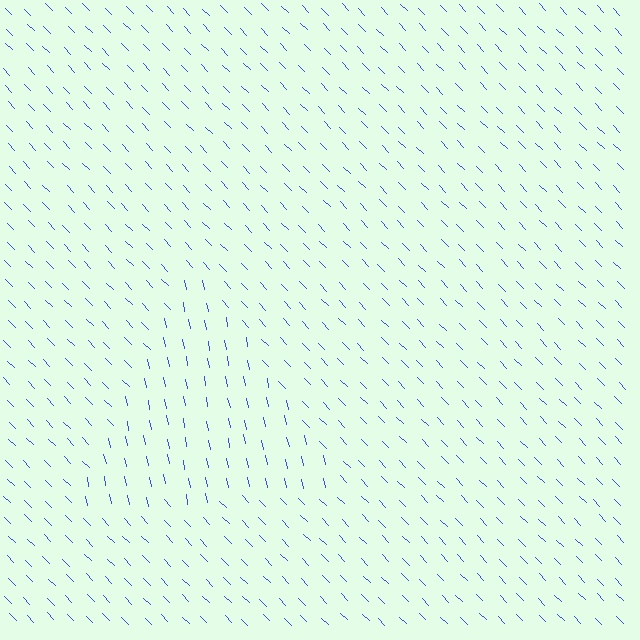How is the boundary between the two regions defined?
The boundary is defined purely by a change in line orientation (approximately 33 degrees difference). All lines are the same color and thickness.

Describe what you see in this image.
The image is filled with small blue line segments. A triangle region in the image has lines oriented differently from the surrounding lines, creating a visible texture boundary.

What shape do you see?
I see a triangle.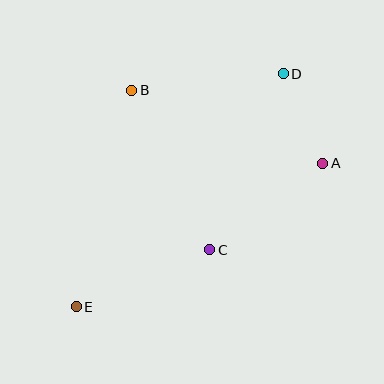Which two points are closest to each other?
Points A and D are closest to each other.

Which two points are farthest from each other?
Points D and E are farthest from each other.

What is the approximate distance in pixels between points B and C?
The distance between B and C is approximately 177 pixels.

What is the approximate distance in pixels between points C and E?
The distance between C and E is approximately 145 pixels.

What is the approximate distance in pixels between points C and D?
The distance between C and D is approximately 191 pixels.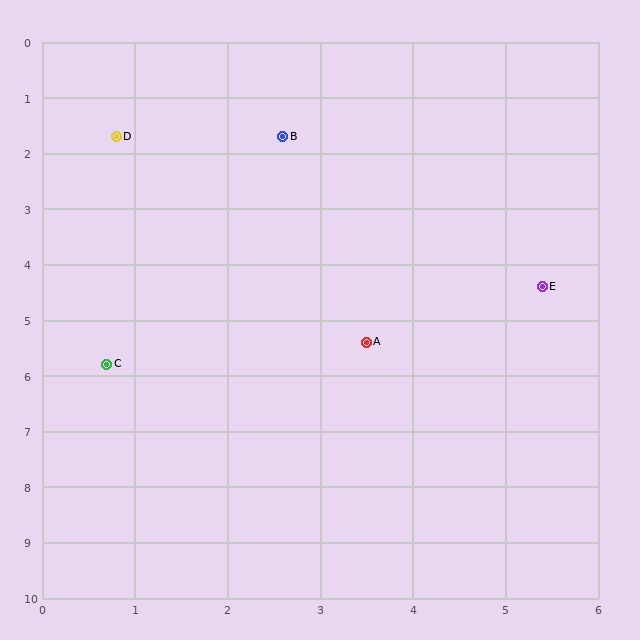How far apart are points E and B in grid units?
Points E and B are about 3.9 grid units apart.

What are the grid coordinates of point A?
Point A is at approximately (3.5, 5.4).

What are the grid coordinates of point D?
Point D is at approximately (0.8, 1.7).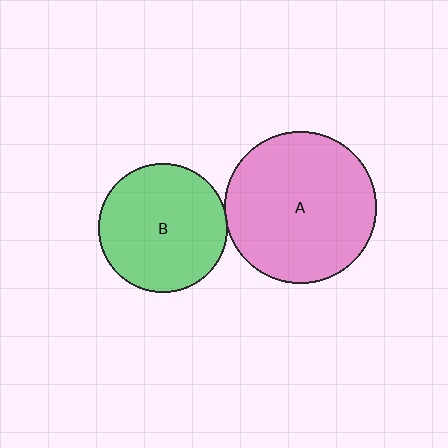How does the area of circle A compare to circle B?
Approximately 1.4 times.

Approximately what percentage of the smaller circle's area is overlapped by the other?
Approximately 5%.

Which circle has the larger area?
Circle A (pink).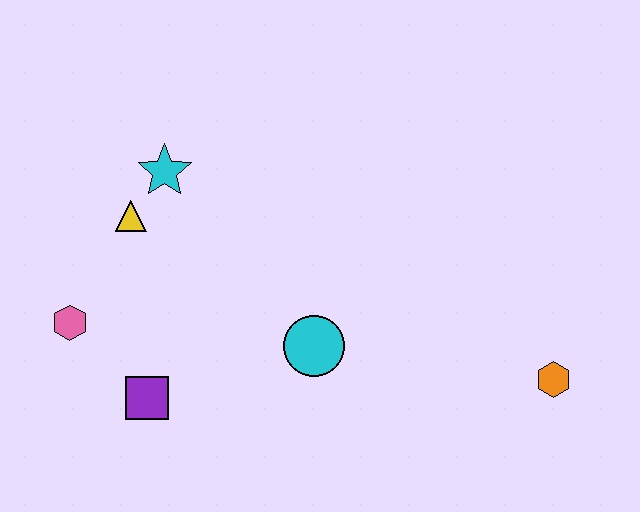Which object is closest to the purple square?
The pink hexagon is closest to the purple square.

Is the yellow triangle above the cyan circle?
Yes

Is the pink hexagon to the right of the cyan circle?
No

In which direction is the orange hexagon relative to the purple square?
The orange hexagon is to the right of the purple square.